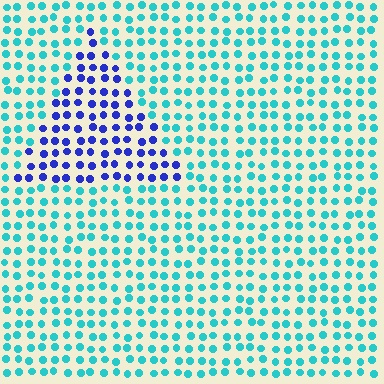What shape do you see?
I see a triangle.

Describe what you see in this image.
The image is filled with small cyan elements in a uniform arrangement. A triangle-shaped region is visible where the elements are tinted to a slightly different hue, forming a subtle color boundary.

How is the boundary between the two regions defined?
The boundary is defined purely by a slight shift in hue (about 57 degrees). Spacing, size, and orientation are identical on both sides.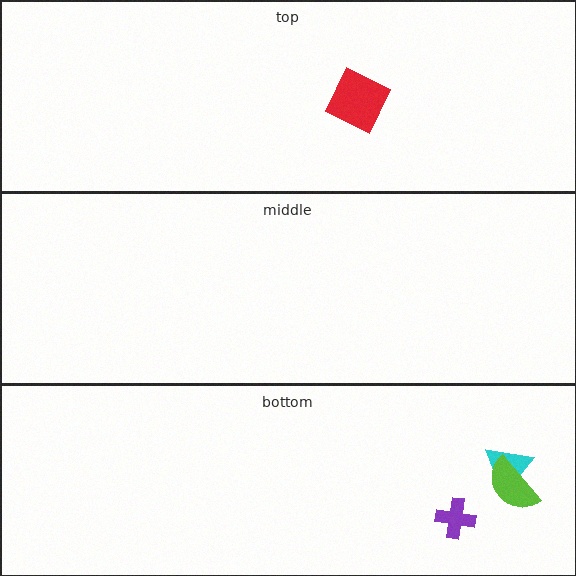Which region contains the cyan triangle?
The bottom region.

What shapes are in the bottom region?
The cyan triangle, the purple cross, the lime semicircle.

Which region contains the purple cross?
The bottom region.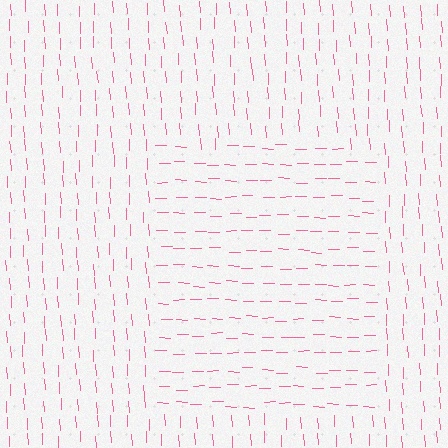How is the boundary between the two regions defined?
The boundary is defined purely by a change in line orientation (approximately 86 degrees difference). All lines are the same color and thickness.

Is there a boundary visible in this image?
Yes, there is a texture boundary formed by a change in line orientation.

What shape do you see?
I see a rectangle.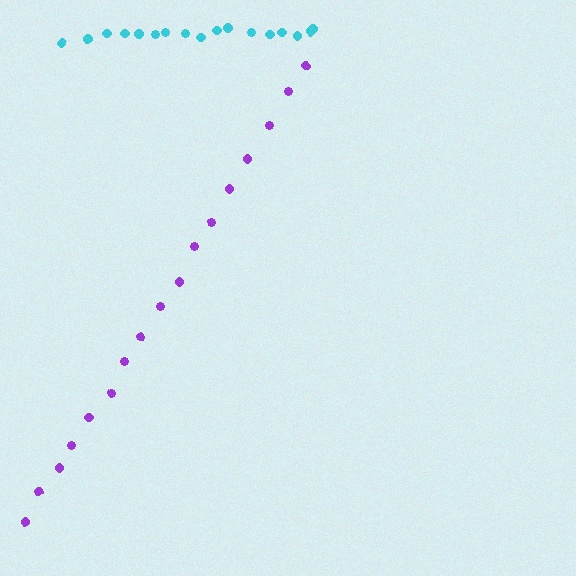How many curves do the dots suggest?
There are 2 distinct paths.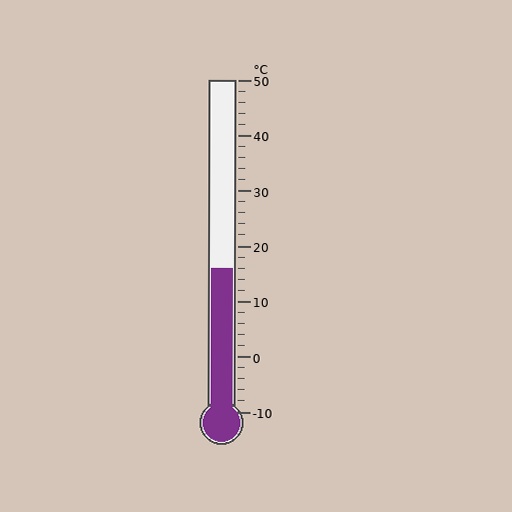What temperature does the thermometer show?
The thermometer shows approximately 16°C.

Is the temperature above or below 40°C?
The temperature is below 40°C.